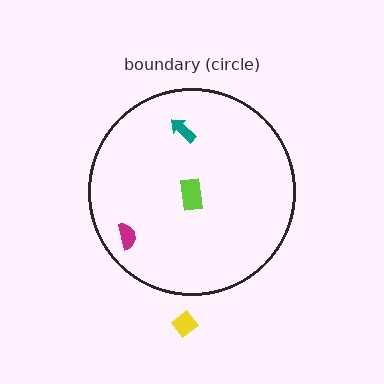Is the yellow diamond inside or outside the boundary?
Outside.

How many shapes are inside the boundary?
3 inside, 1 outside.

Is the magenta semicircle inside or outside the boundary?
Inside.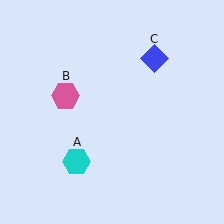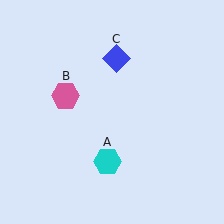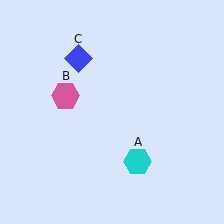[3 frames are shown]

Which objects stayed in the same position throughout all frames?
Pink hexagon (object B) remained stationary.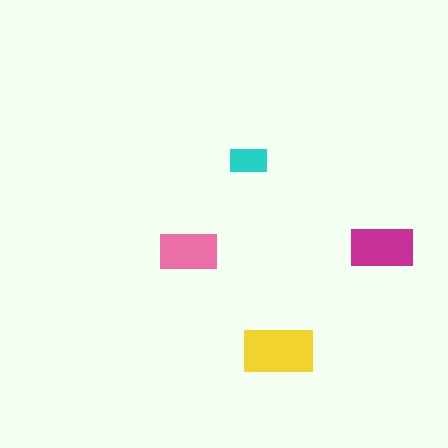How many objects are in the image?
There are 4 objects in the image.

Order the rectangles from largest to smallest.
the yellow one, the magenta one, the pink one, the cyan one.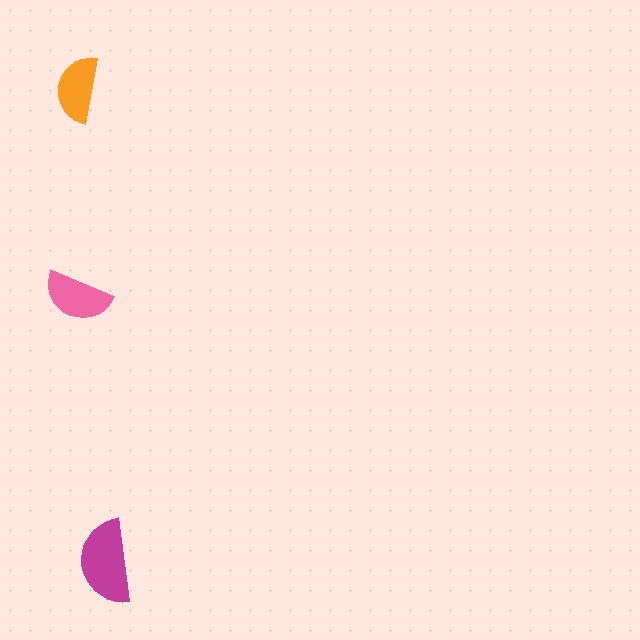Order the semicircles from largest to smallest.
the magenta one, the pink one, the orange one.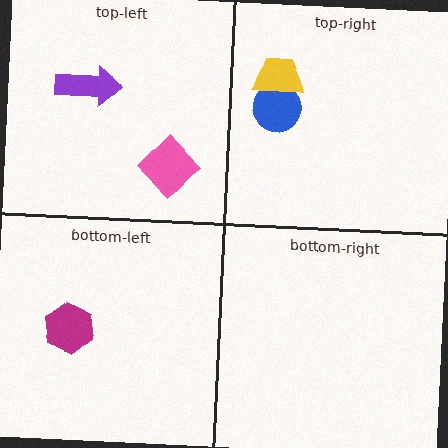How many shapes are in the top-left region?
2.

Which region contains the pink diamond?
The top-left region.